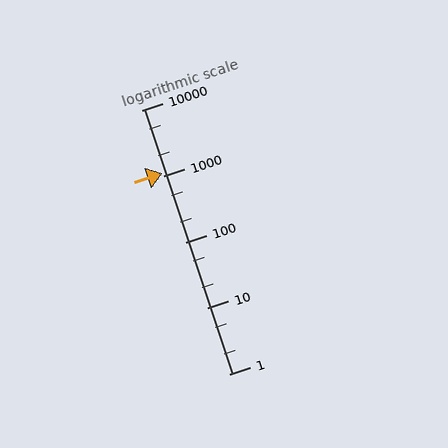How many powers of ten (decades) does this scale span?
The scale spans 4 decades, from 1 to 10000.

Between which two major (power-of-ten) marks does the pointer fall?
The pointer is between 1000 and 10000.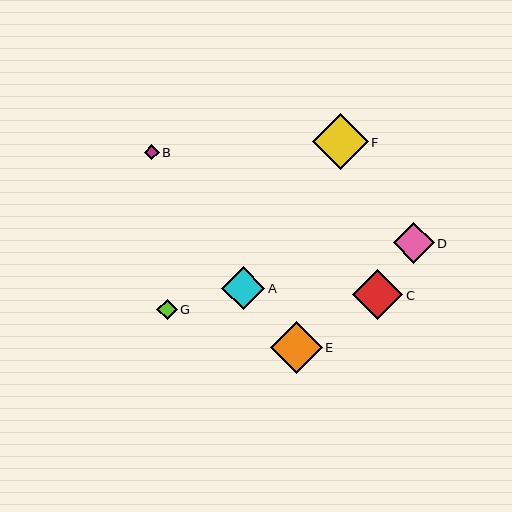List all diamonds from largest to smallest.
From largest to smallest: F, E, C, A, D, G, B.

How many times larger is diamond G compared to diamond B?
Diamond G is approximately 1.3 times the size of diamond B.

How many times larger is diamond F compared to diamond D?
Diamond F is approximately 1.4 times the size of diamond D.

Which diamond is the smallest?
Diamond B is the smallest with a size of approximately 15 pixels.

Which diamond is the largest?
Diamond F is the largest with a size of approximately 56 pixels.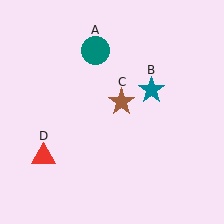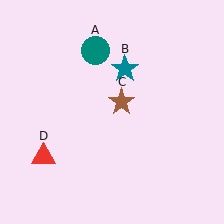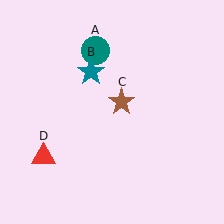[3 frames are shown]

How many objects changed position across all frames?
1 object changed position: teal star (object B).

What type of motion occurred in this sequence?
The teal star (object B) rotated counterclockwise around the center of the scene.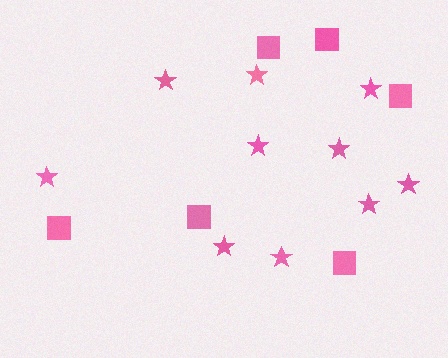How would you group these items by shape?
There are 2 groups: one group of stars (10) and one group of squares (6).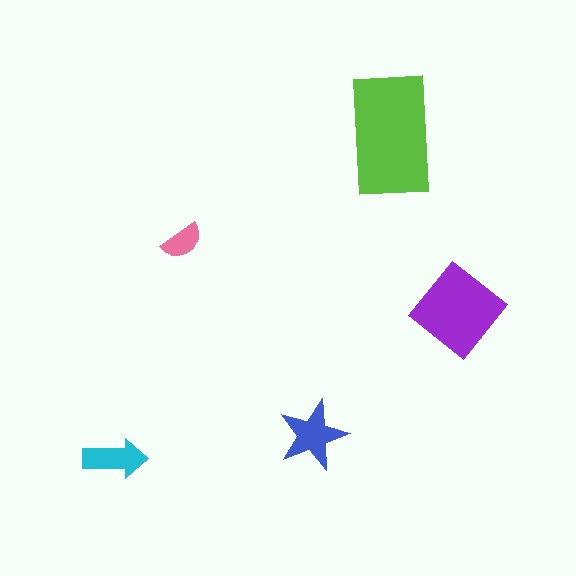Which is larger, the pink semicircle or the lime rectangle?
The lime rectangle.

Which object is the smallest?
The pink semicircle.